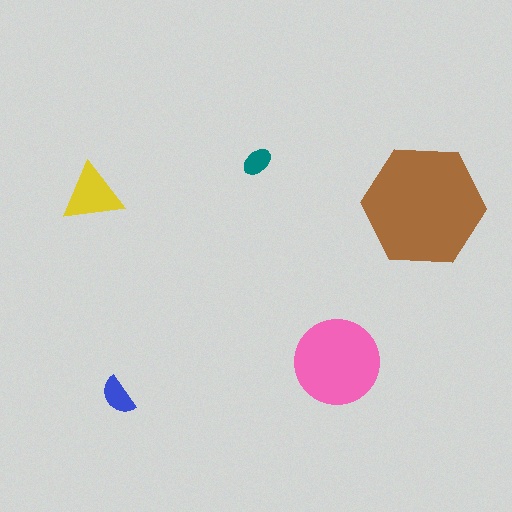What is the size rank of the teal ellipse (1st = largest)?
5th.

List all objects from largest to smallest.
The brown hexagon, the pink circle, the yellow triangle, the blue semicircle, the teal ellipse.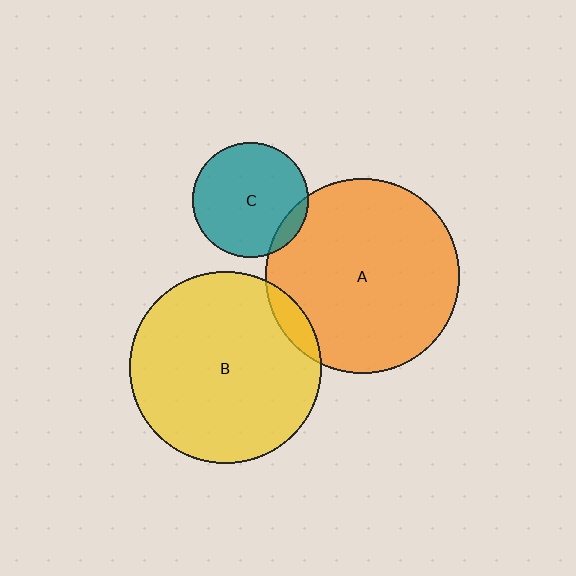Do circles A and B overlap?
Yes.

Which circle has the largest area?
Circle A (orange).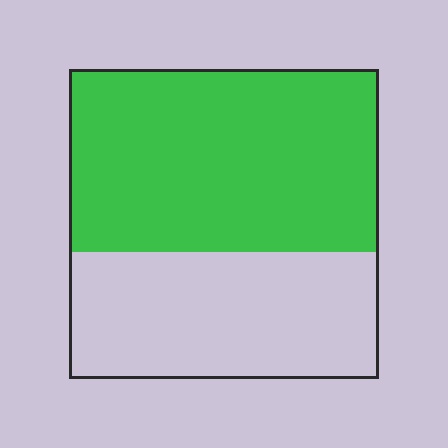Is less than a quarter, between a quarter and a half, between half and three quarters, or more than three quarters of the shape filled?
Between half and three quarters.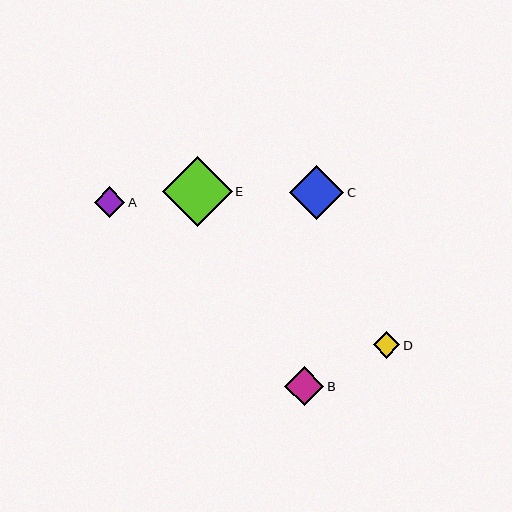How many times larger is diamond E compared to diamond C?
Diamond E is approximately 1.3 times the size of diamond C.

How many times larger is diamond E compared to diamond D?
Diamond E is approximately 2.7 times the size of diamond D.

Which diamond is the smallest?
Diamond D is the smallest with a size of approximately 26 pixels.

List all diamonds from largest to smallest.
From largest to smallest: E, C, B, A, D.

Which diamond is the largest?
Diamond E is the largest with a size of approximately 70 pixels.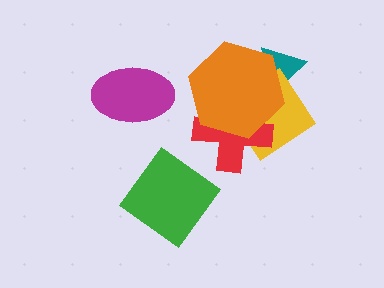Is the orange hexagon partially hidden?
No, no other shape covers it.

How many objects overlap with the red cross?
2 objects overlap with the red cross.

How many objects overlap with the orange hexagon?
3 objects overlap with the orange hexagon.